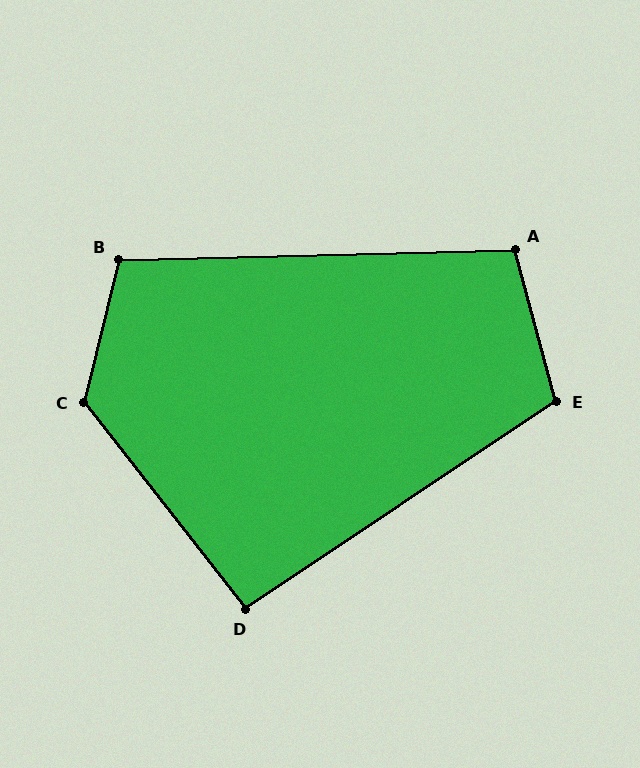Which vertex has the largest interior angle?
C, at approximately 128 degrees.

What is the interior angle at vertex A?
Approximately 104 degrees (obtuse).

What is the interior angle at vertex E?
Approximately 109 degrees (obtuse).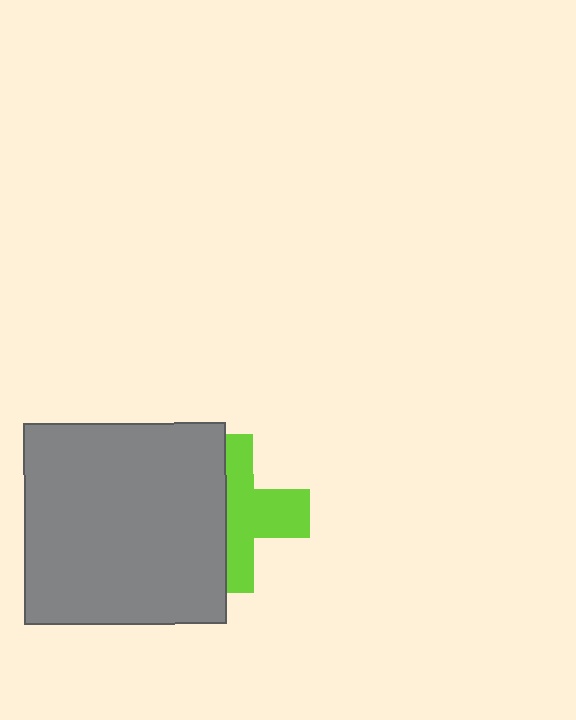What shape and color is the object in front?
The object in front is a gray square.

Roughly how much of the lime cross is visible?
About half of it is visible (roughly 55%).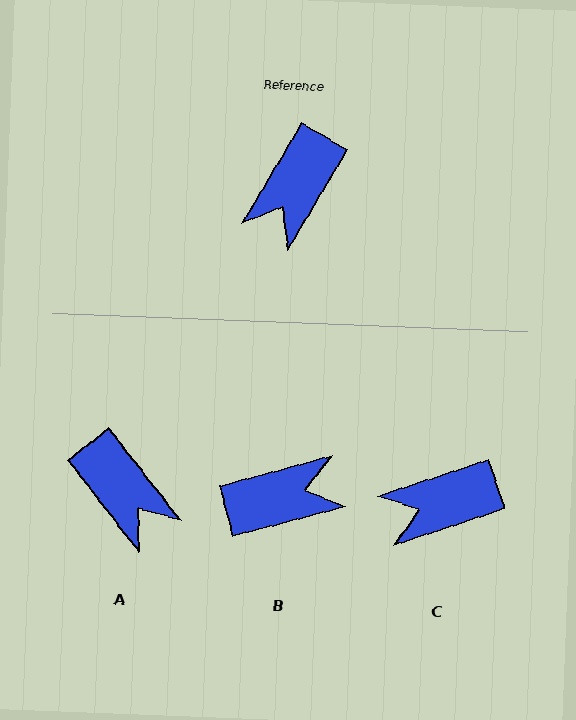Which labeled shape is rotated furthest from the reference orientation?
B, about 135 degrees away.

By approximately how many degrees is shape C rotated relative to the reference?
Approximately 41 degrees clockwise.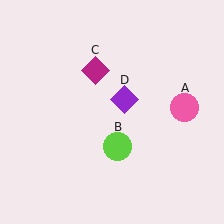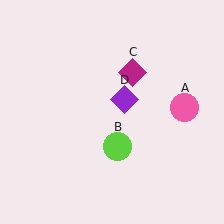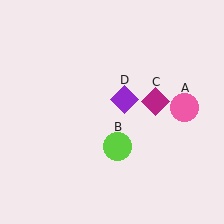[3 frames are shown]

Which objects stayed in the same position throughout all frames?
Pink circle (object A) and lime circle (object B) and purple diamond (object D) remained stationary.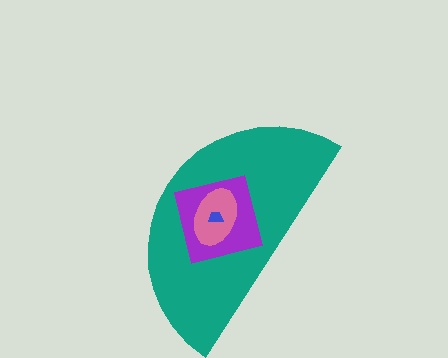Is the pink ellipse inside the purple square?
Yes.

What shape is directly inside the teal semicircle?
The purple square.